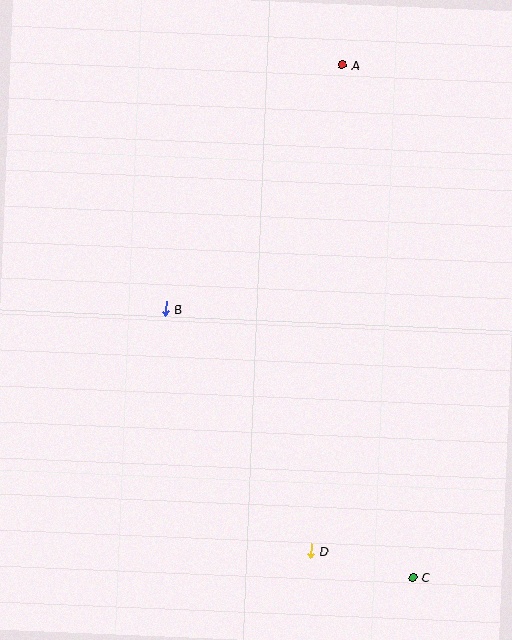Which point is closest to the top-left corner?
Point A is closest to the top-left corner.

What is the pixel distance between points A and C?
The distance between A and C is 517 pixels.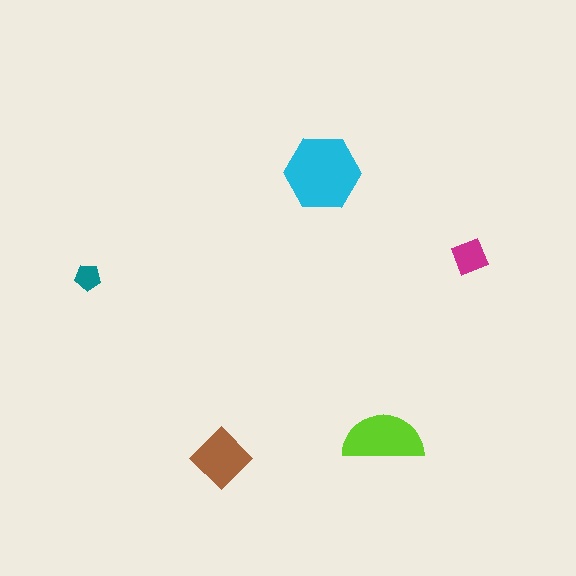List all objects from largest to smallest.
The cyan hexagon, the lime semicircle, the brown diamond, the magenta square, the teal pentagon.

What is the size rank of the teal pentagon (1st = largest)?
5th.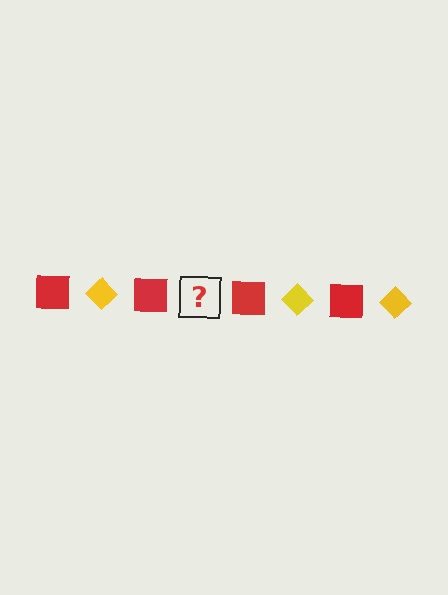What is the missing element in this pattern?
The missing element is a yellow diamond.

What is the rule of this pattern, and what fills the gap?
The rule is that the pattern alternates between red square and yellow diamond. The gap should be filled with a yellow diamond.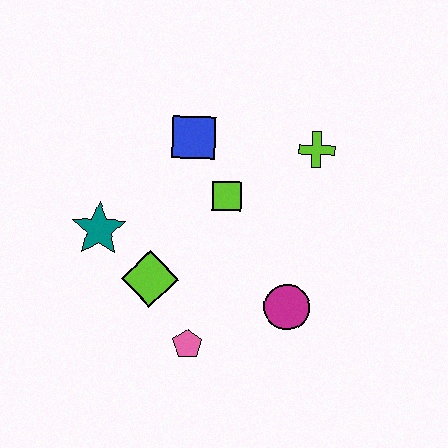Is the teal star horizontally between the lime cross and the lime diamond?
No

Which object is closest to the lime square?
The blue square is closest to the lime square.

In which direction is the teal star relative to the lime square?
The teal star is to the left of the lime square.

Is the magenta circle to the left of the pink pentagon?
No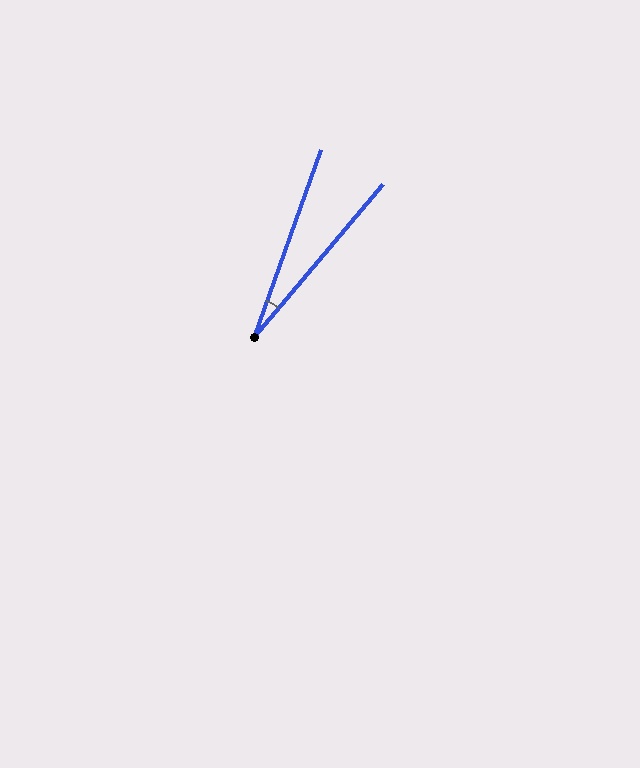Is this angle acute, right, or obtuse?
It is acute.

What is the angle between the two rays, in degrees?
Approximately 21 degrees.